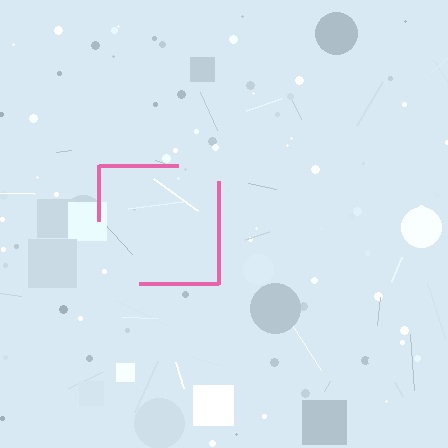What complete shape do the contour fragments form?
The contour fragments form a square.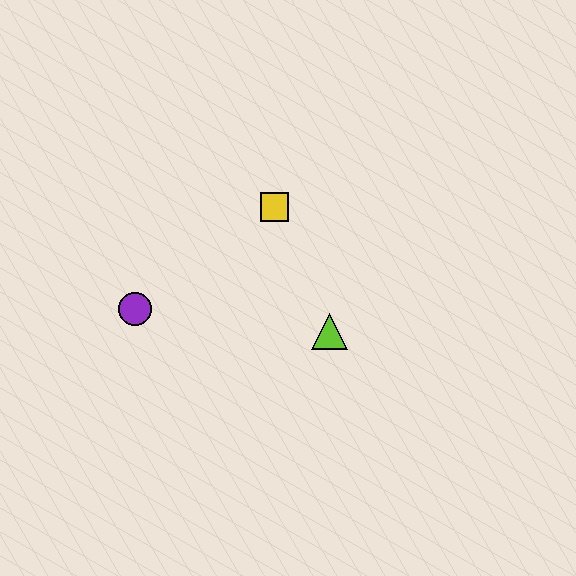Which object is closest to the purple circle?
The yellow square is closest to the purple circle.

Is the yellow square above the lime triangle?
Yes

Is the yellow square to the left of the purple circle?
No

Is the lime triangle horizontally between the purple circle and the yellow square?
No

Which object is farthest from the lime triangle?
The purple circle is farthest from the lime triangle.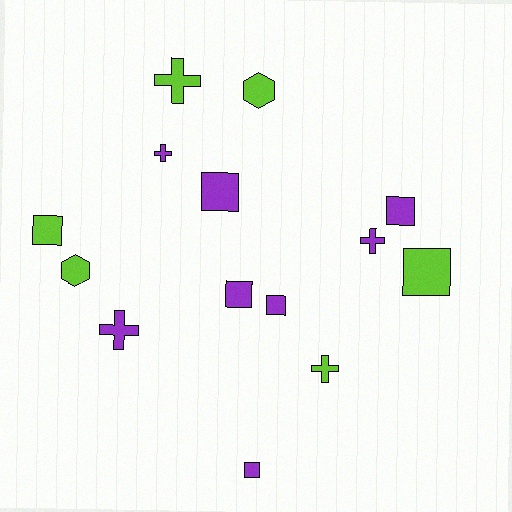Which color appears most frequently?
Purple, with 8 objects.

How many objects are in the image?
There are 14 objects.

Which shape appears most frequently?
Square, with 7 objects.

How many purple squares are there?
There are 5 purple squares.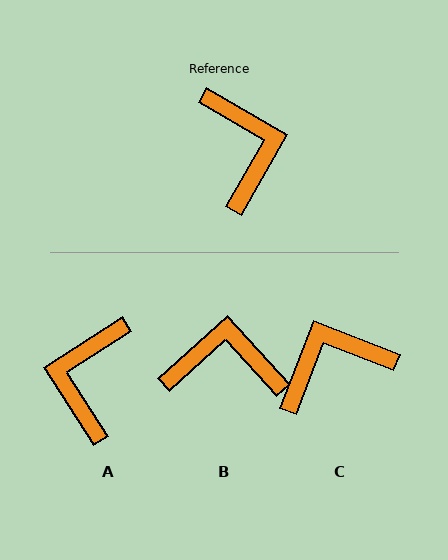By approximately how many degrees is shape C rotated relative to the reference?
Approximately 99 degrees counter-clockwise.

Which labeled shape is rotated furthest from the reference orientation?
A, about 153 degrees away.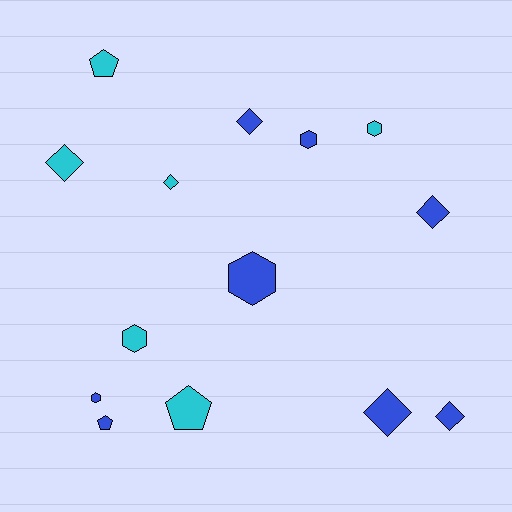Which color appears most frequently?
Blue, with 8 objects.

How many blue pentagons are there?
There is 1 blue pentagon.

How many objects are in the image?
There are 14 objects.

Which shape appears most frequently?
Diamond, with 6 objects.